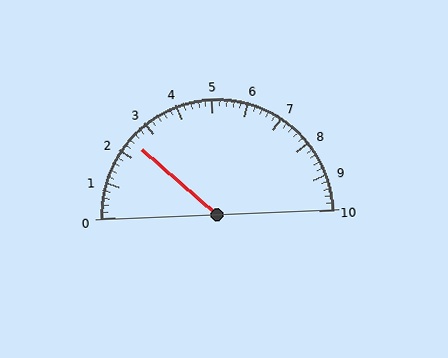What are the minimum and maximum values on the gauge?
The gauge ranges from 0 to 10.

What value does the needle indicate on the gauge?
The needle indicates approximately 2.4.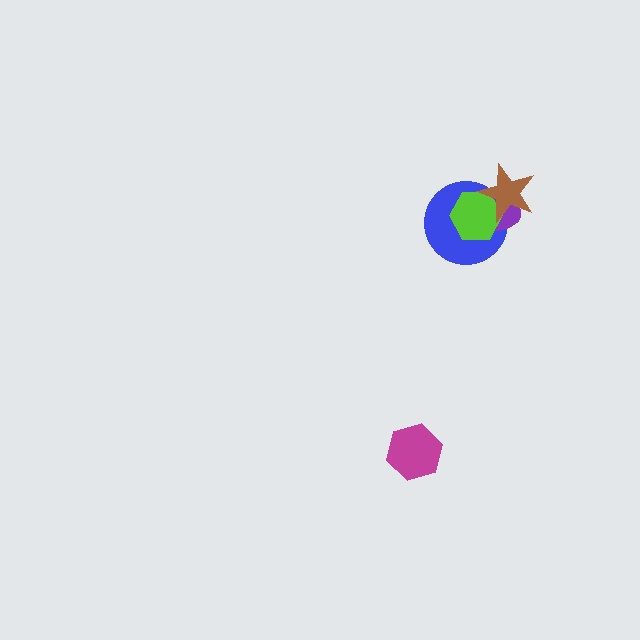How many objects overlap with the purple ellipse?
3 objects overlap with the purple ellipse.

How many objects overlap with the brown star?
3 objects overlap with the brown star.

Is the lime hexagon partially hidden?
Yes, it is partially covered by another shape.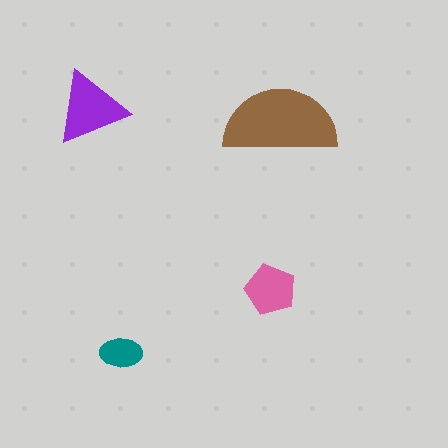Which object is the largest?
The brown semicircle.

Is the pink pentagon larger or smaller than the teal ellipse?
Larger.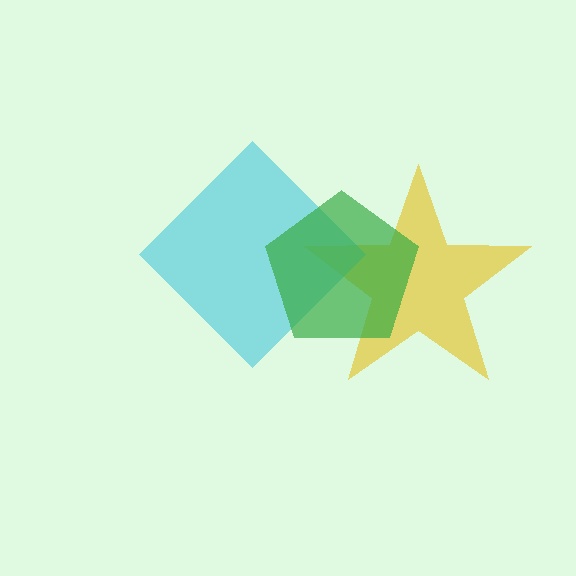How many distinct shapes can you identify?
There are 3 distinct shapes: a yellow star, a cyan diamond, a green pentagon.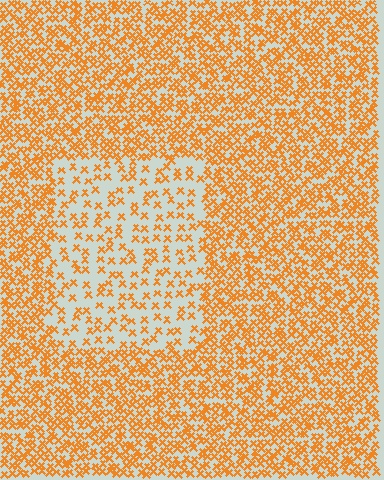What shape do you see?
I see a rectangle.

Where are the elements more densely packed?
The elements are more densely packed outside the rectangle boundary.